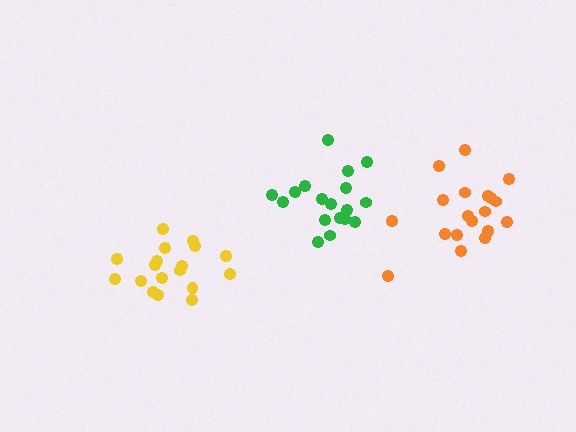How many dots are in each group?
Group 1: 18 dots, Group 2: 18 dots, Group 3: 19 dots (55 total).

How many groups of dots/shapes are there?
There are 3 groups.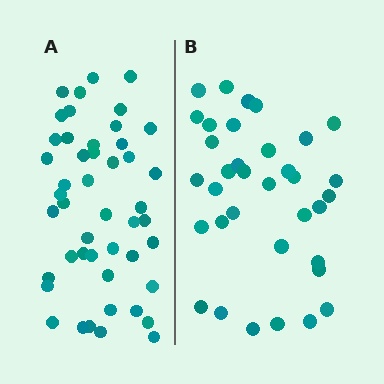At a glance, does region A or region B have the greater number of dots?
Region A (the left region) has more dots.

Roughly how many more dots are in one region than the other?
Region A has roughly 12 or so more dots than region B.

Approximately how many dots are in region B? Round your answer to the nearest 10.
About 40 dots. (The exact count is 35, which rounds to 40.)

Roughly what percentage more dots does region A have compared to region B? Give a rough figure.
About 35% more.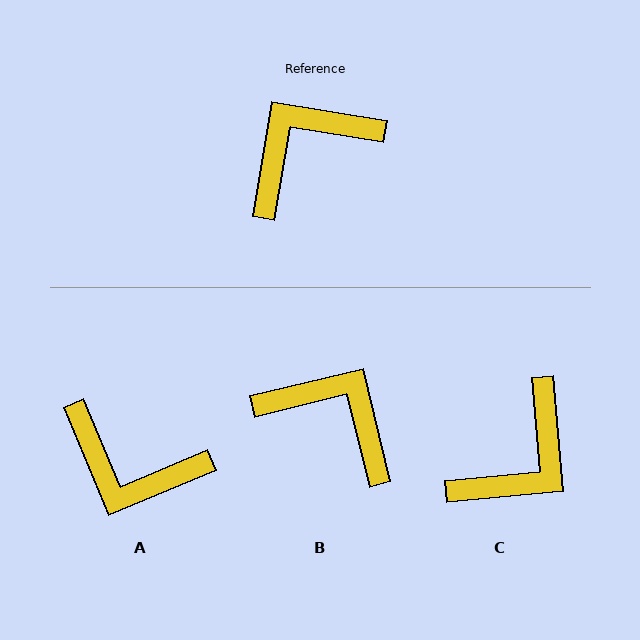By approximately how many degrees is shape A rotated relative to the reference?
Approximately 122 degrees counter-clockwise.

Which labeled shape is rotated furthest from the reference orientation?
C, about 165 degrees away.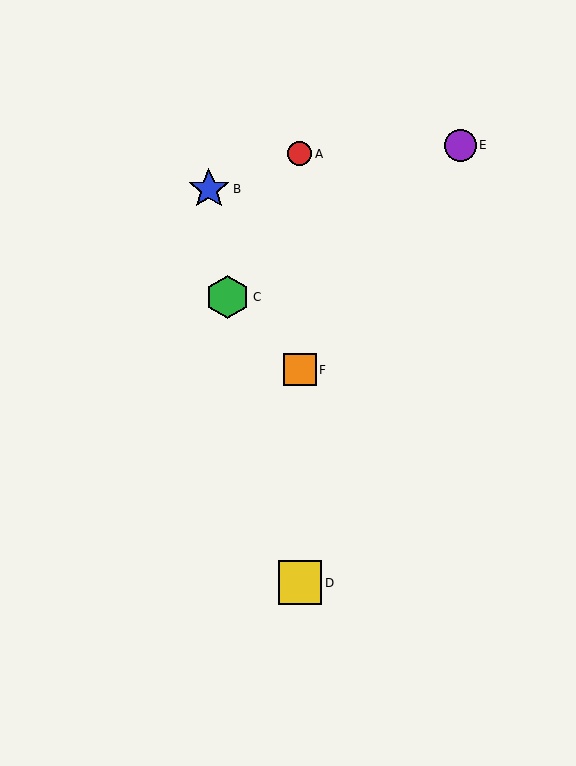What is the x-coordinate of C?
Object C is at x≈228.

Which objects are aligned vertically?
Objects A, D, F are aligned vertically.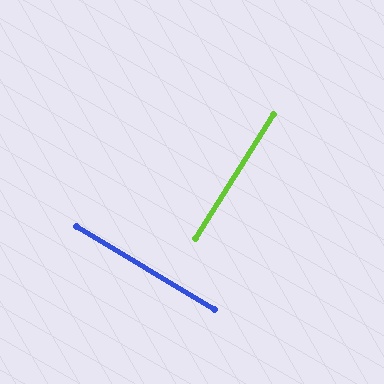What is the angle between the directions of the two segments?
Approximately 89 degrees.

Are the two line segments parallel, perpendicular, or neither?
Perpendicular — they meet at approximately 89°.